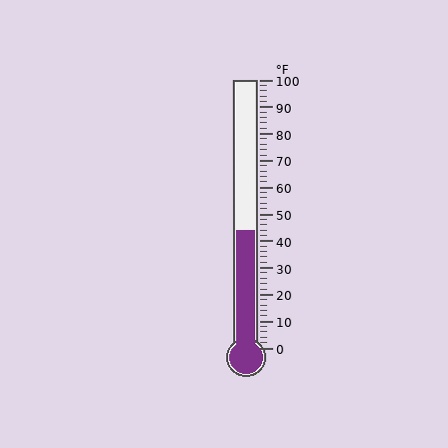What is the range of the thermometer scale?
The thermometer scale ranges from 0°F to 100°F.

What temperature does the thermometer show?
The thermometer shows approximately 44°F.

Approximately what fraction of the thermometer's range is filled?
The thermometer is filled to approximately 45% of its range.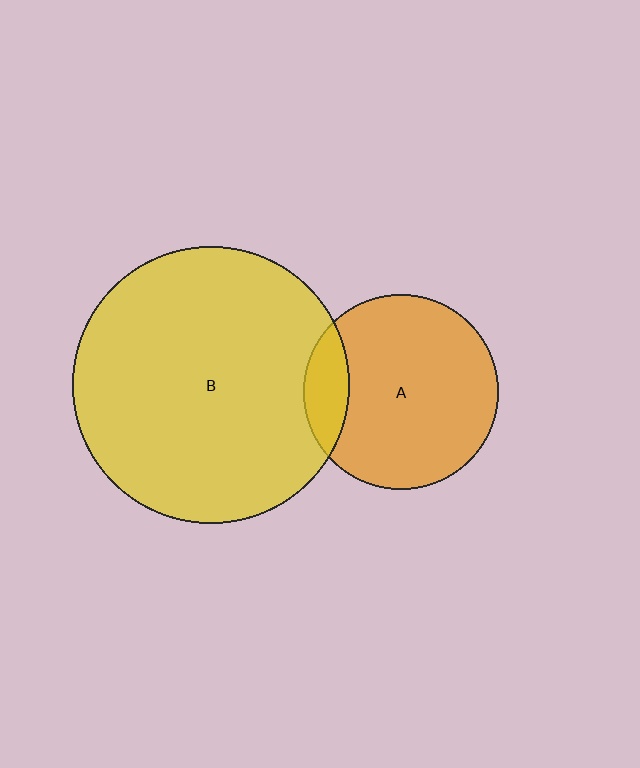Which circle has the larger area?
Circle B (yellow).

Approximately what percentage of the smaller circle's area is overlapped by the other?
Approximately 15%.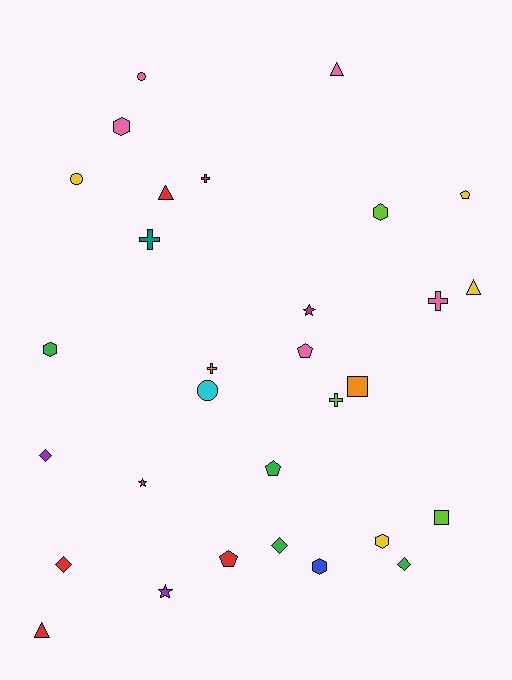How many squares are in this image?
There are 2 squares.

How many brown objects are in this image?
There are no brown objects.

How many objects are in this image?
There are 30 objects.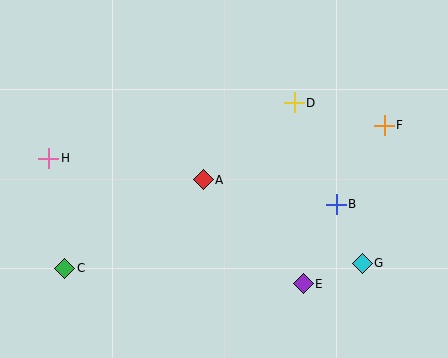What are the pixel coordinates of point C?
Point C is at (65, 268).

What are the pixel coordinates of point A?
Point A is at (203, 180).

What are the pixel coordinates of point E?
Point E is at (303, 284).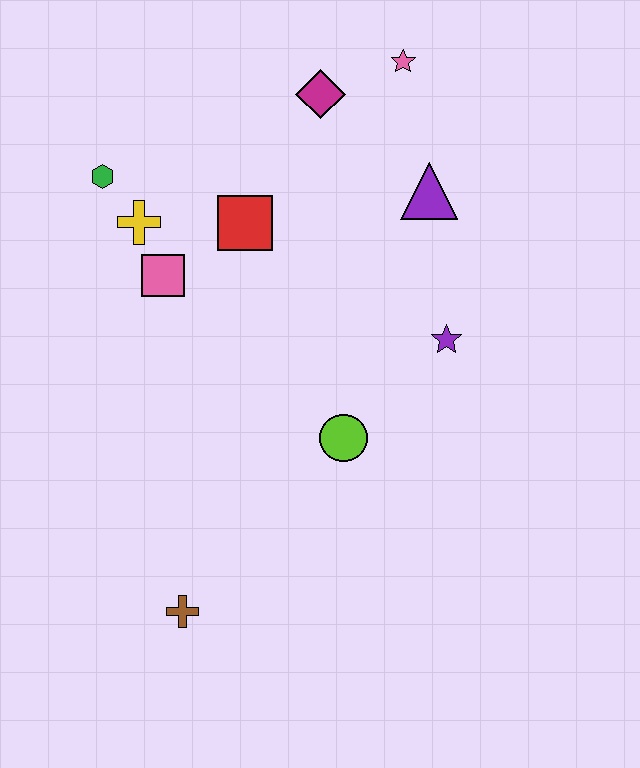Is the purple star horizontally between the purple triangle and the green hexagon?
No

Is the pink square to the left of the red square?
Yes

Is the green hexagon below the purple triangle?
No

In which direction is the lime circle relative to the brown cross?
The lime circle is above the brown cross.